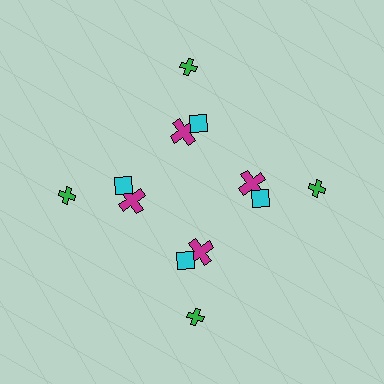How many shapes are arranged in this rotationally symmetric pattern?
There are 12 shapes, arranged in 4 groups of 3.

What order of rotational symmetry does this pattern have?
This pattern has 4-fold rotational symmetry.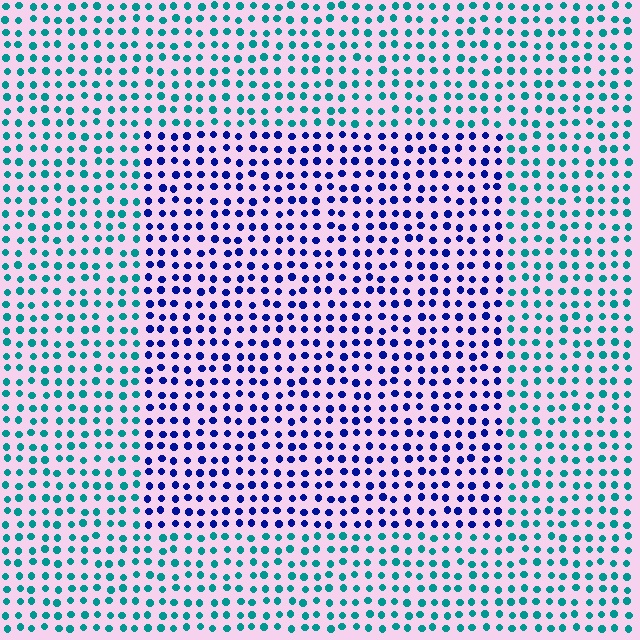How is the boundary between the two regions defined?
The boundary is defined purely by a slight shift in hue (about 57 degrees). Spacing, size, and orientation are identical on both sides.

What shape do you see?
I see a rectangle.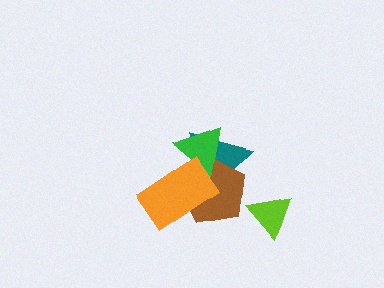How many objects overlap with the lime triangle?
0 objects overlap with the lime triangle.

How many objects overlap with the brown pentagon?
3 objects overlap with the brown pentagon.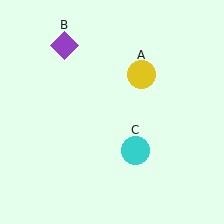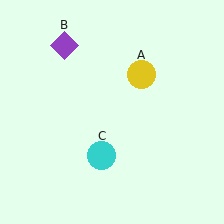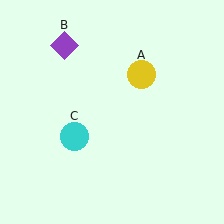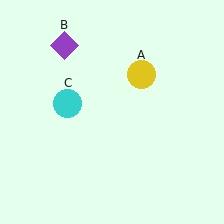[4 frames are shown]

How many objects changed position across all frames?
1 object changed position: cyan circle (object C).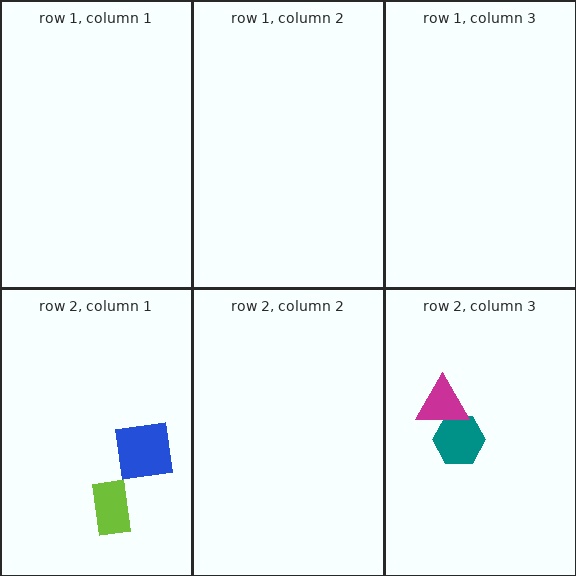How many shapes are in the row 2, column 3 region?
2.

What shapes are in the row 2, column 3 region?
The teal hexagon, the magenta triangle.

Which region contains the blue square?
The row 2, column 1 region.